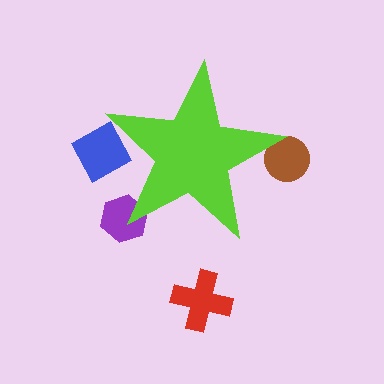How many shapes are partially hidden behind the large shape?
3 shapes are partially hidden.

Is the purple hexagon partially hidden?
Yes, the purple hexagon is partially hidden behind the lime star.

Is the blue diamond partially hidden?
Yes, the blue diamond is partially hidden behind the lime star.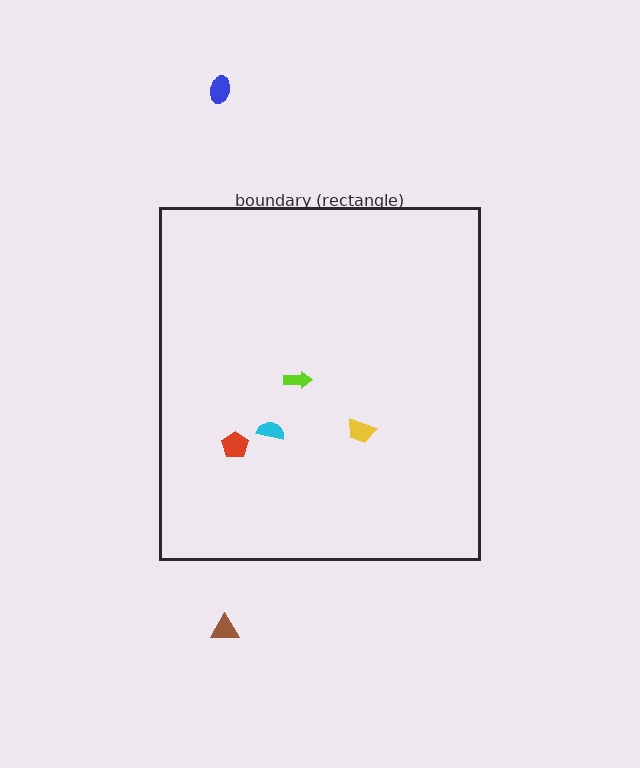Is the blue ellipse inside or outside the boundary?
Outside.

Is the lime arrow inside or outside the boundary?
Inside.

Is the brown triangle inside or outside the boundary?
Outside.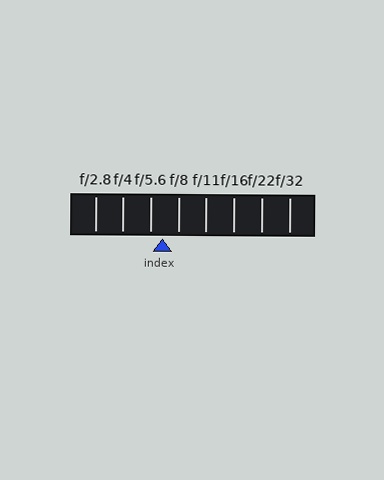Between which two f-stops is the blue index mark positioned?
The index mark is between f/5.6 and f/8.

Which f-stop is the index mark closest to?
The index mark is closest to f/5.6.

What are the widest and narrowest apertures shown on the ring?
The widest aperture shown is f/2.8 and the narrowest is f/32.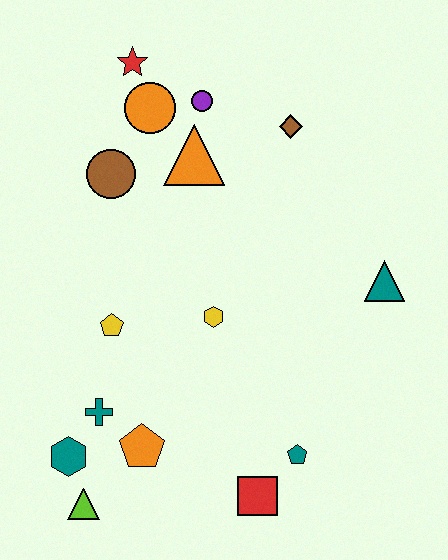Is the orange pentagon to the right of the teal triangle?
No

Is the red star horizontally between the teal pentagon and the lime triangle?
Yes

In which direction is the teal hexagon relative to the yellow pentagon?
The teal hexagon is below the yellow pentagon.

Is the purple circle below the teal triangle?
No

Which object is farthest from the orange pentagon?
The red star is farthest from the orange pentagon.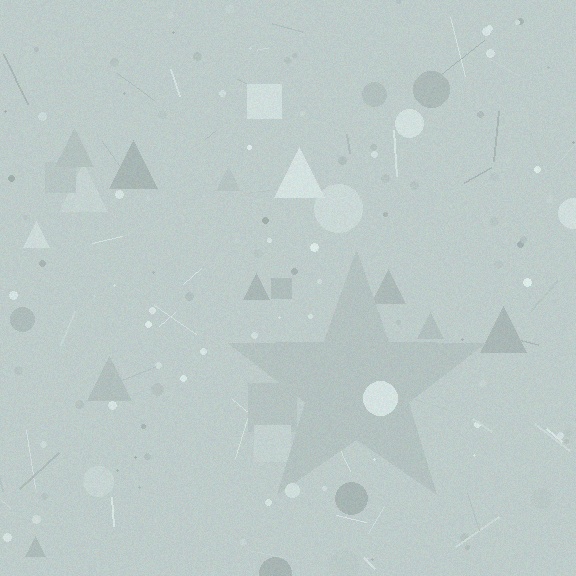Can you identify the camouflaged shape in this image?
The camouflaged shape is a star.